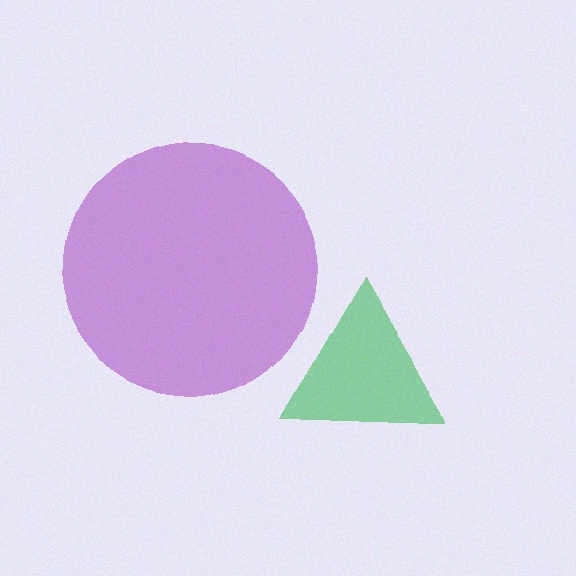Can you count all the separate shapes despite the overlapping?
Yes, there are 2 separate shapes.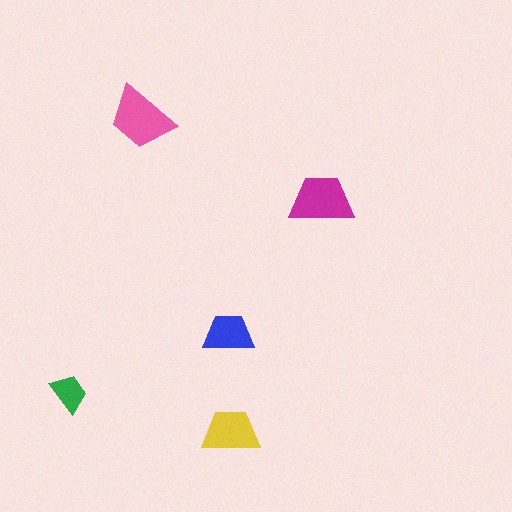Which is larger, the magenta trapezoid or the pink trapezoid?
The pink one.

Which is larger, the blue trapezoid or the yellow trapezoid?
The yellow one.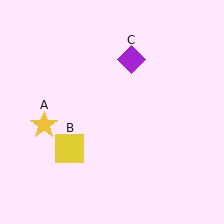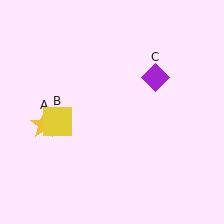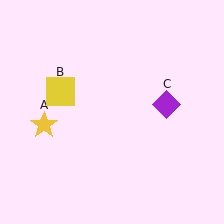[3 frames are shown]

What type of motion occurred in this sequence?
The yellow square (object B), purple diamond (object C) rotated clockwise around the center of the scene.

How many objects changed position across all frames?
2 objects changed position: yellow square (object B), purple diamond (object C).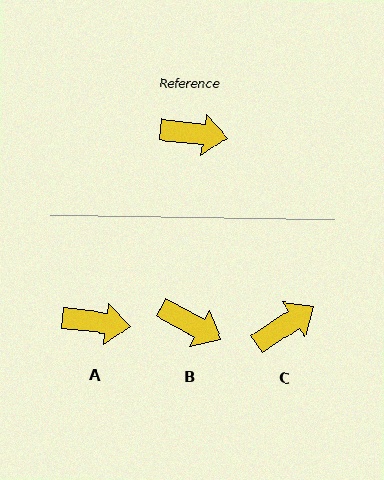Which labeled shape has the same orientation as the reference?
A.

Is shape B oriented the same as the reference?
No, it is off by about 22 degrees.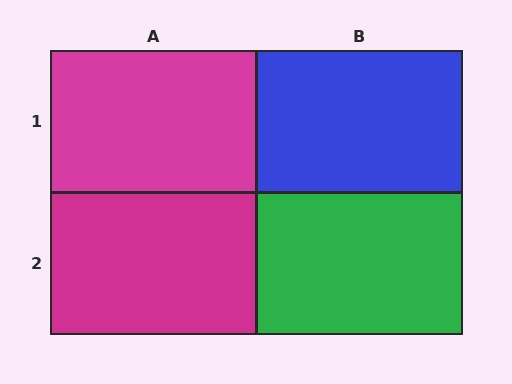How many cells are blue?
1 cell is blue.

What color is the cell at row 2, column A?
Magenta.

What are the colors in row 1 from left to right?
Magenta, blue.